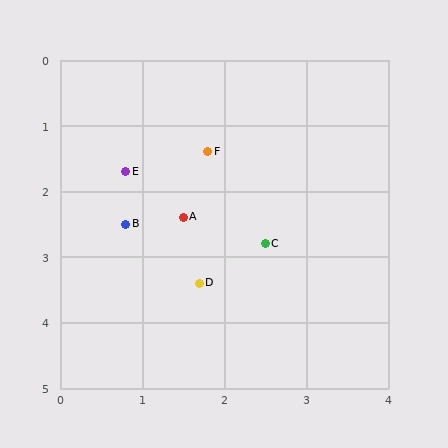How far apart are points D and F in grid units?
Points D and F are about 2.0 grid units apart.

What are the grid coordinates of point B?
Point B is at approximately (0.8, 2.5).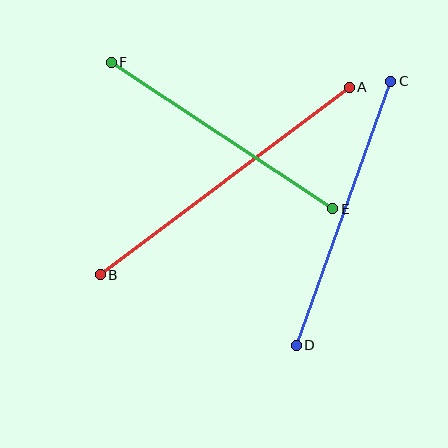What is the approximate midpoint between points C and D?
The midpoint is at approximately (343, 213) pixels.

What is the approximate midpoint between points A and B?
The midpoint is at approximately (225, 181) pixels.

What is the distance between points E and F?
The distance is approximately 265 pixels.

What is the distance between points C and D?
The distance is approximately 280 pixels.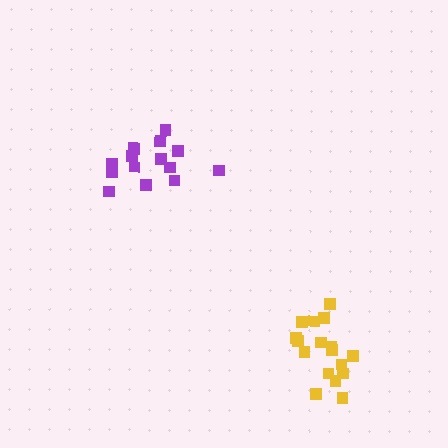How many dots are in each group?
Group 1: 14 dots, Group 2: 18 dots (32 total).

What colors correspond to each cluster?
The clusters are colored: purple, yellow.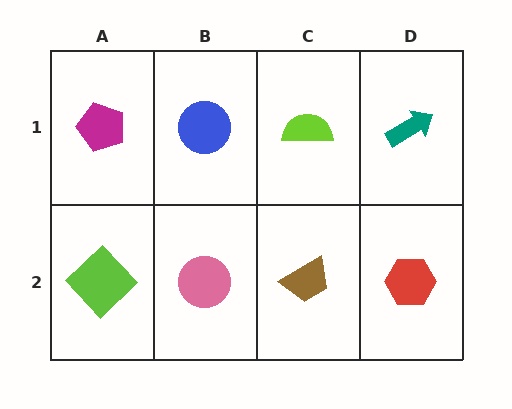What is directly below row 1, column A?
A lime diamond.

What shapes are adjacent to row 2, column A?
A magenta pentagon (row 1, column A), a pink circle (row 2, column B).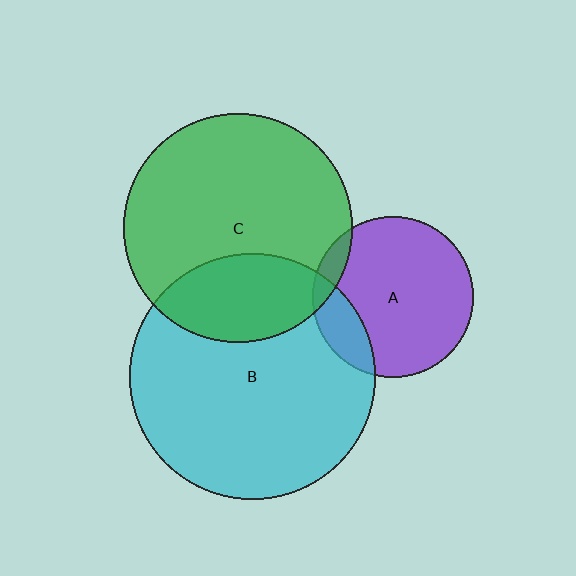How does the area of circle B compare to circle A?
Approximately 2.3 times.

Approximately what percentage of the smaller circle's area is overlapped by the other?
Approximately 30%.